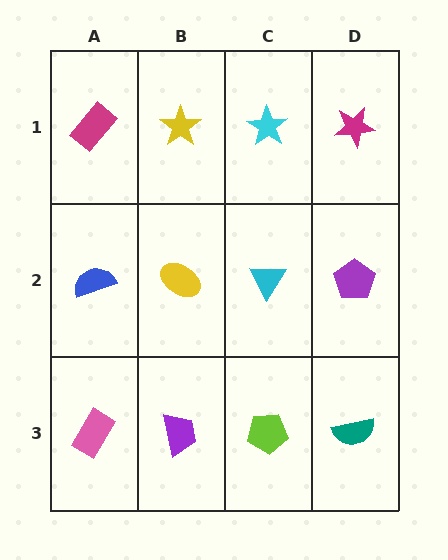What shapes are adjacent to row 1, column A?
A blue semicircle (row 2, column A), a yellow star (row 1, column B).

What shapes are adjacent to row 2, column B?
A yellow star (row 1, column B), a purple trapezoid (row 3, column B), a blue semicircle (row 2, column A), a cyan triangle (row 2, column C).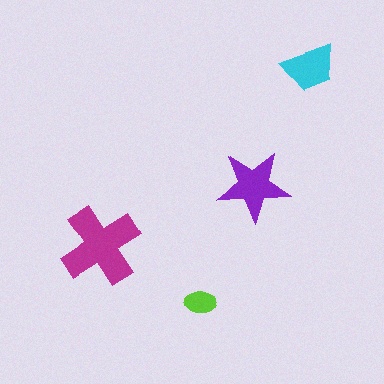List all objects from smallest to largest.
The lime ellipse, the cyan trapezoid, the purple star, the magenta cross.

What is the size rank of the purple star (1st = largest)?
2nd.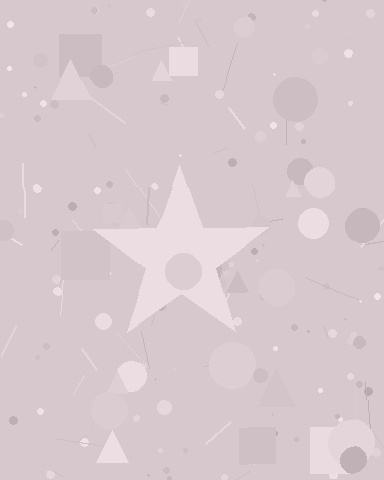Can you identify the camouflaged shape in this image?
The camouflaged shape is a star.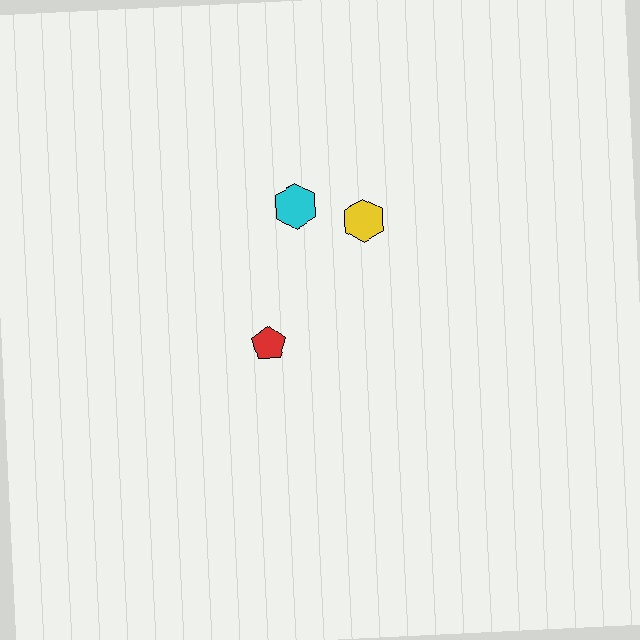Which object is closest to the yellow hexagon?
The cyan hexagon is closest to the yellow hexagon.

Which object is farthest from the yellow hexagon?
The red pentagon is farthest from the yellow hexagon.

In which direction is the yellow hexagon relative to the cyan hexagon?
The yellow hexagon is to the right of the cyan hexagon.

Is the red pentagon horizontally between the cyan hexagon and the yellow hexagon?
No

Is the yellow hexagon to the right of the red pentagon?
Yes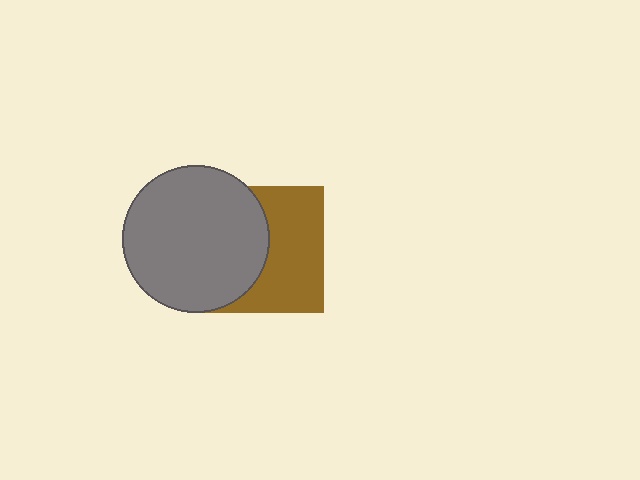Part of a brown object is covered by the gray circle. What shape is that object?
It is a square.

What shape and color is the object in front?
The object in front is a gray circle.